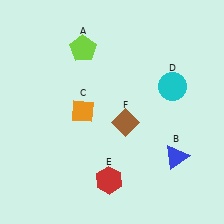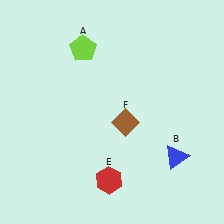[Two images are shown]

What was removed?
The cyan circle (D), the orange diamond (C) were removed in Image 2.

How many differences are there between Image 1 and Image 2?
There are 2 differences between the two images.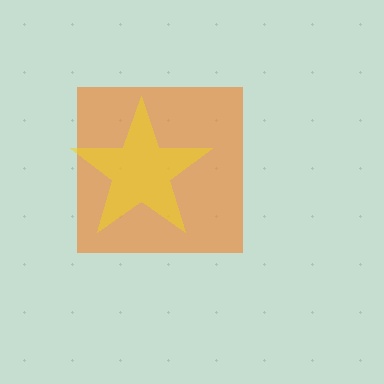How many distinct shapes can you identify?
There are 2 distinct shapes: an orange square, a yellow star.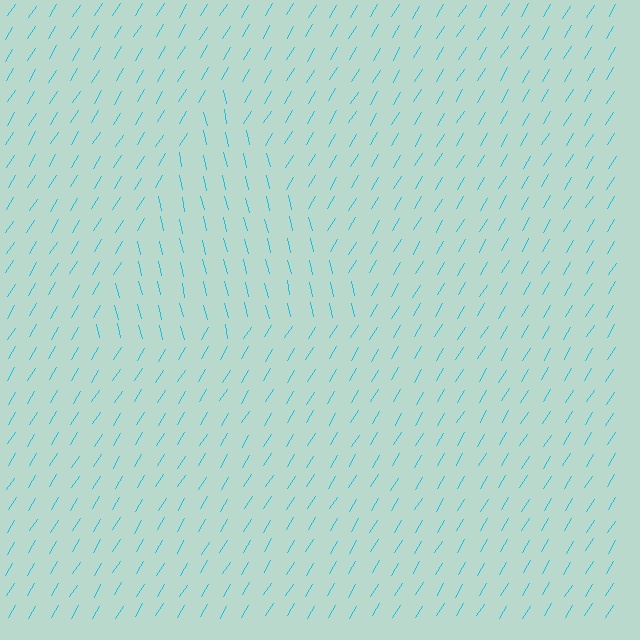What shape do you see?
I see a triangle.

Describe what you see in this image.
The image is filled with small cyan line segments. A triangle region in the image has lines oriented differently from the surrounding lines, creating a visible texture boundary.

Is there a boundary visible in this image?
Yes, there is a texture boundary formed by a change in line orientation.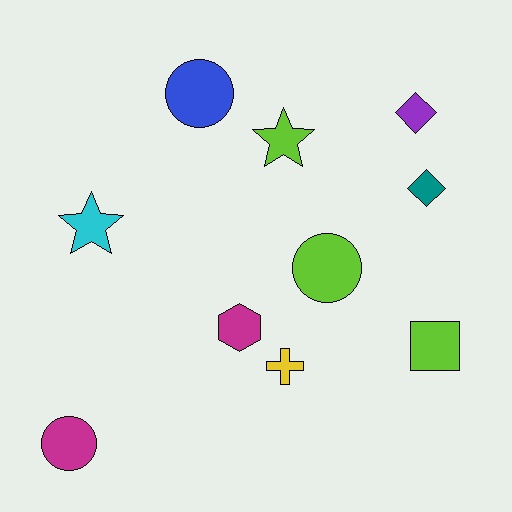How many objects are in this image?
There are 10 objects.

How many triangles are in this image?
There are no triangles.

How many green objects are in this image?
There are no green objects.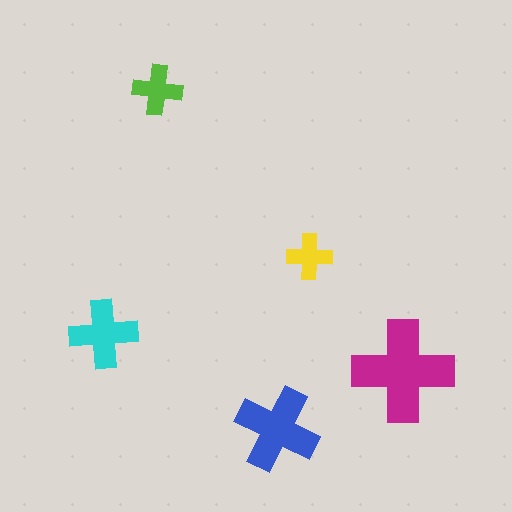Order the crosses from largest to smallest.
the magenta one, the blue one, the cyan one, the lime one, the yellow one.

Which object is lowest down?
The blue cross is bottommost.